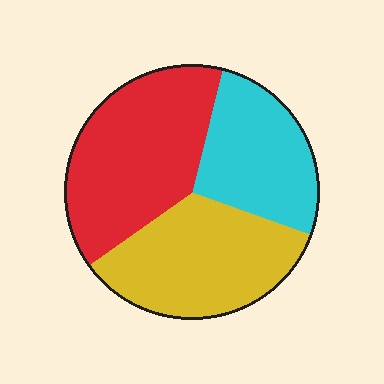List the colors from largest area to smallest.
From largest to smallest: red, yellow, cyan.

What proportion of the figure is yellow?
Yellow takes up about one third (1/3) of the figure.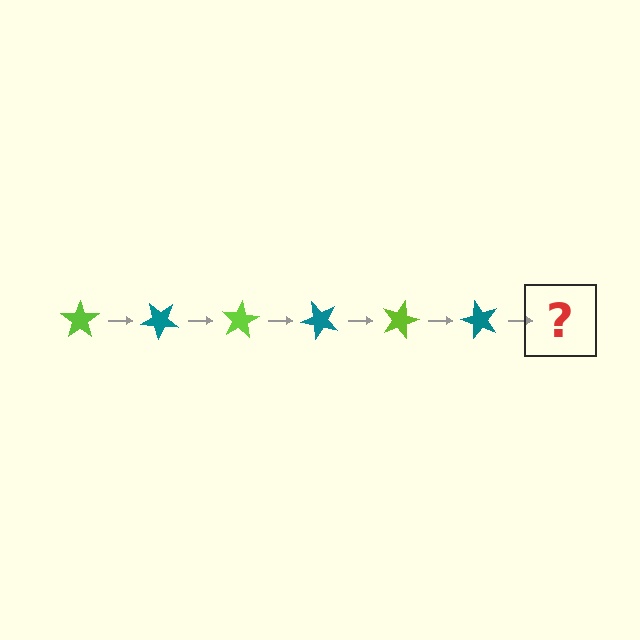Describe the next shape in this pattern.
It should be a lime star, rotated 240 degrees from the start.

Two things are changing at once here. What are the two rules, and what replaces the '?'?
The two rules are that it rotates 40 degrees each step and the color cycles through lime and teal. The '?' should be a lime star, rotated 240 degrees from the start.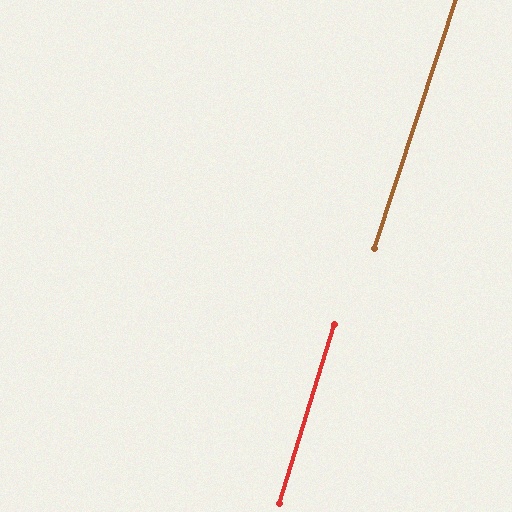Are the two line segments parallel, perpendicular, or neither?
Parallel — their directions differ by only 1.2°.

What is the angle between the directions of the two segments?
Approximately 1 degree.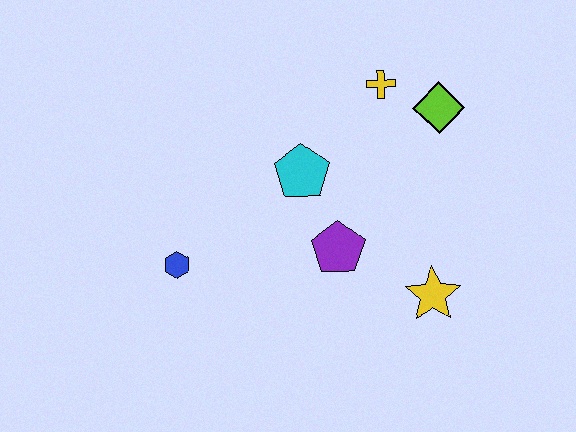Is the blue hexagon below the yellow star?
No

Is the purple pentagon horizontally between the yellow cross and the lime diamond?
No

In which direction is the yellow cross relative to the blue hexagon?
The yellow cross is to the right of the blue hexagon.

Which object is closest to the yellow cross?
The lime diamond is closest to the yellow cross.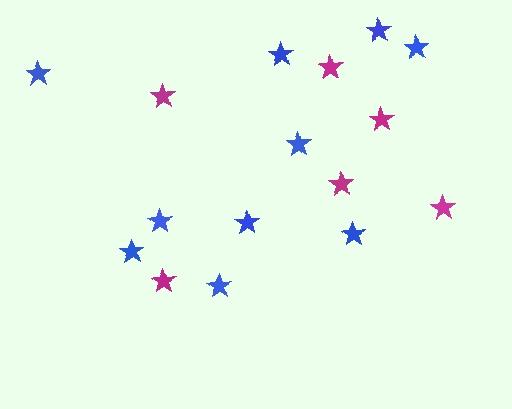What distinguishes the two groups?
There are 2 groups: one group of magenta stars (6) and one group of blue stars (10).